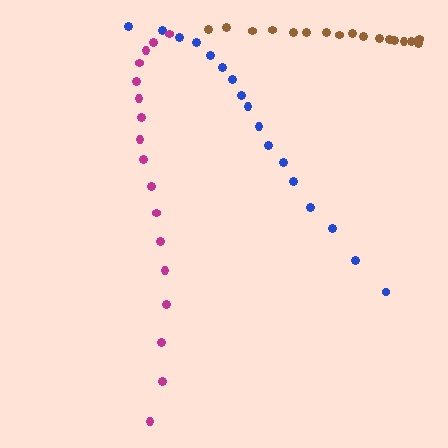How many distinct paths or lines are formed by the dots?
There are 3 distinct paths.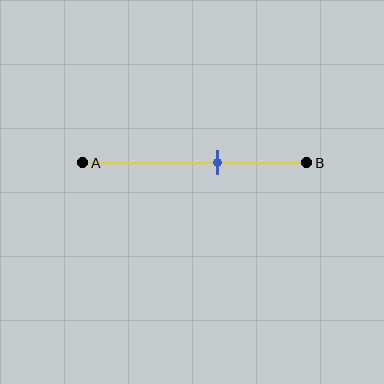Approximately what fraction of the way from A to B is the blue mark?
The blue mark is approximately 60% of the way from A to B.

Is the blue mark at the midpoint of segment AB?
No, the mark is at about 60% from A, not at the 50% midpoint.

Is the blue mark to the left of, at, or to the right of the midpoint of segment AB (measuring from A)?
The blue mark is to the right of the midpoint of segment AB.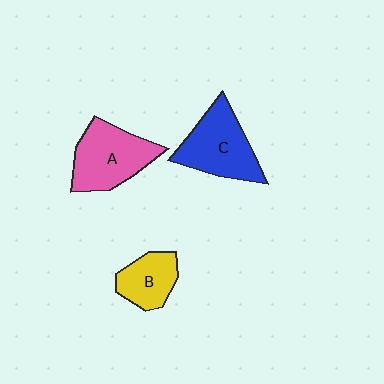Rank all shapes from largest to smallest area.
From largest to smallest: C (blue), A (pink), B (yellow).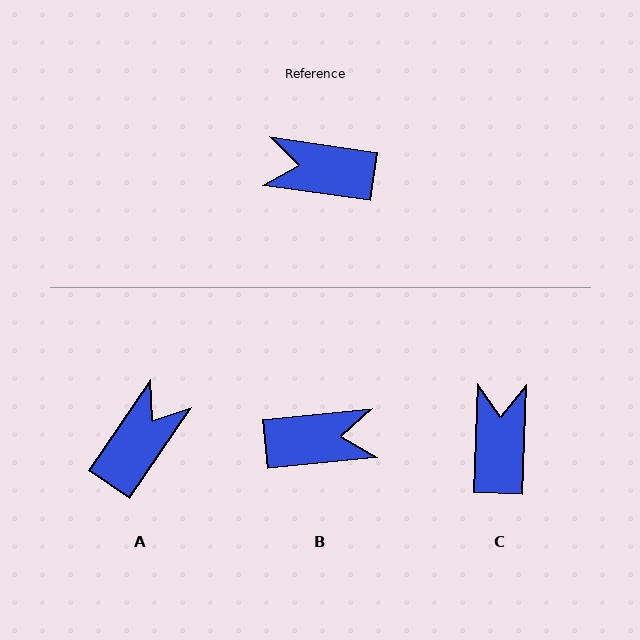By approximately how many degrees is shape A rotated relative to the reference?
Approximately 116 degrees clockwise.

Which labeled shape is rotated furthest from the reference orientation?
B, about 166 degrees away.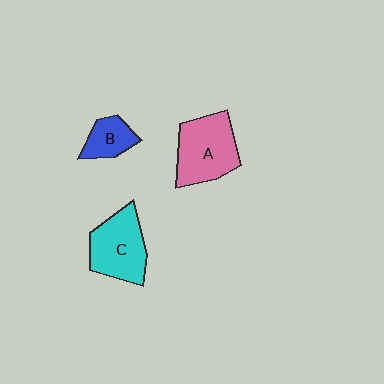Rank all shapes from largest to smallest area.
From largest to smallest: A (pink), C (cyan), B (blue).